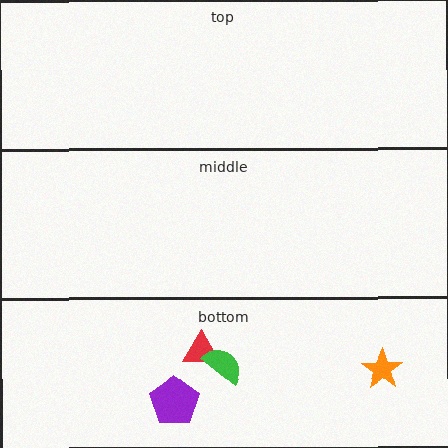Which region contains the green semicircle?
The bottom region.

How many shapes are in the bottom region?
4.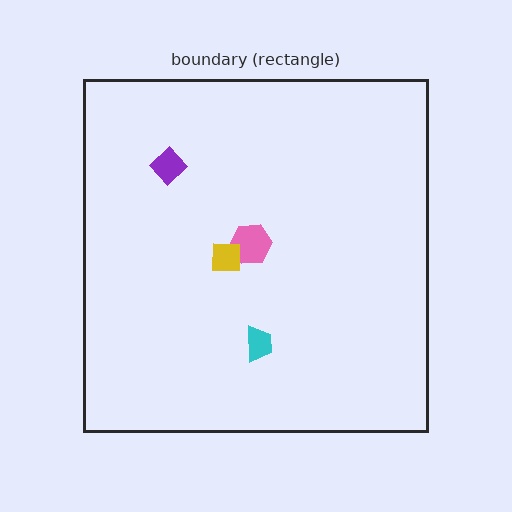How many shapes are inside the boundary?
4 inside, 0 outside.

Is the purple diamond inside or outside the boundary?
Inside.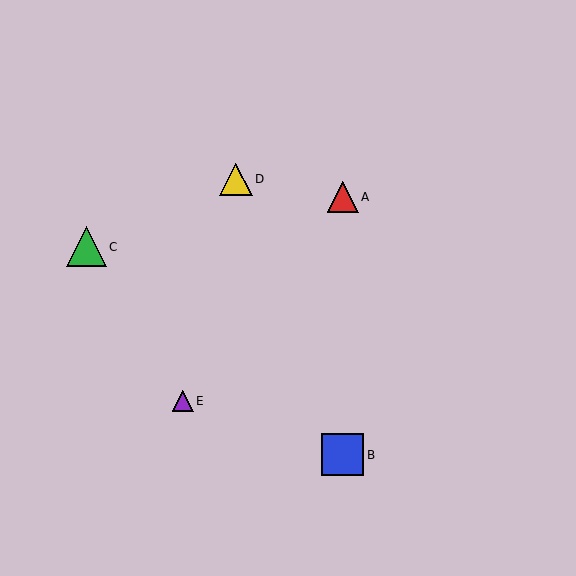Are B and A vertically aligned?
Yes, both are at x≈343.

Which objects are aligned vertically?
Objects A, B are aligned vertically.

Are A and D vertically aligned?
No, A is at x≈343 and D is at x≈236.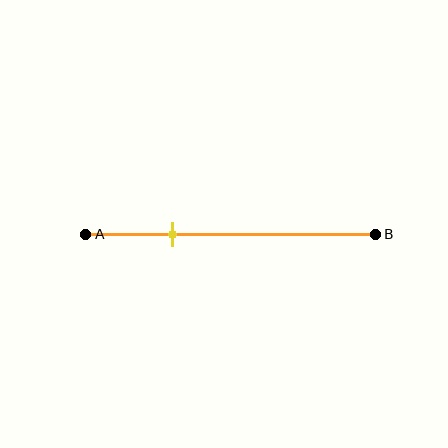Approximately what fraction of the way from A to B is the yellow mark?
The yellow mark is approximately 30% of the way from A to B.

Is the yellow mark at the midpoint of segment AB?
No, the mark is at about 30% from A, not at the 50% midpoint.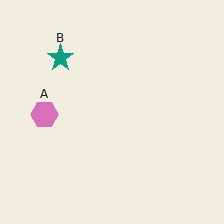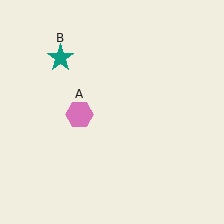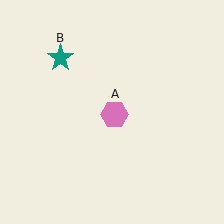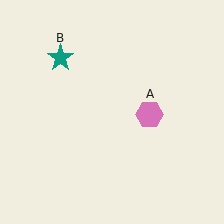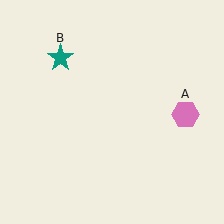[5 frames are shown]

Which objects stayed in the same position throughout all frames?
Teal star (object B) remained stationary.